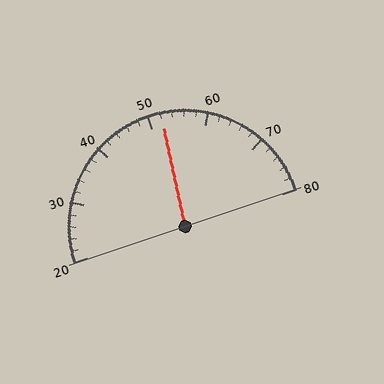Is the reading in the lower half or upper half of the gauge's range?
The reading is in the upper half of the range (20 to 80).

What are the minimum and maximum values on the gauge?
The gauge ranges from 20 to 80.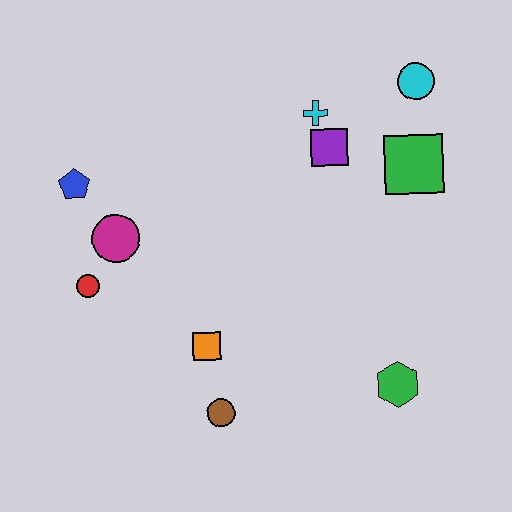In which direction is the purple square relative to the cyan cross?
The purple square is below the cyan cross.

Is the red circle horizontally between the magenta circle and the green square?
No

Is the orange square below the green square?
Yes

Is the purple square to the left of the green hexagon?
Yes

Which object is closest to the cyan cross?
The purple square is closest to the cyan cross.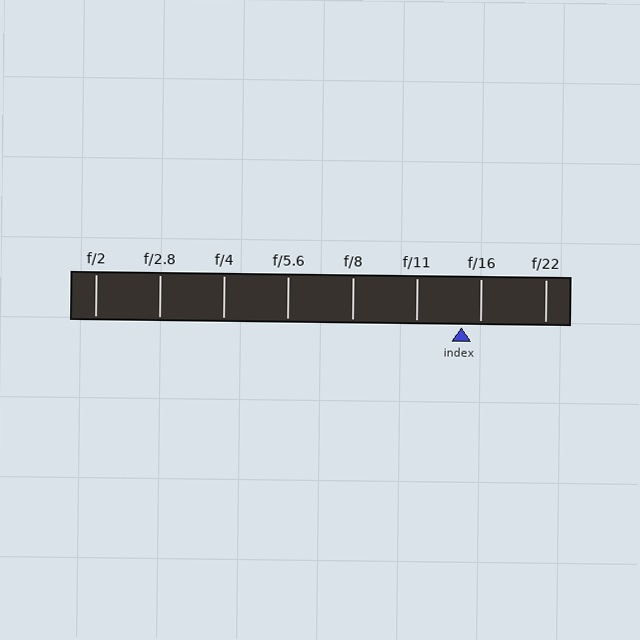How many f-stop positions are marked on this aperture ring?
There are 8 f-stop positions marked.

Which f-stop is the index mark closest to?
The index mark is closest to f/16.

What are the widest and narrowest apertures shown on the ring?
The widest aperture shown is f/2 and the narrowest is f/22.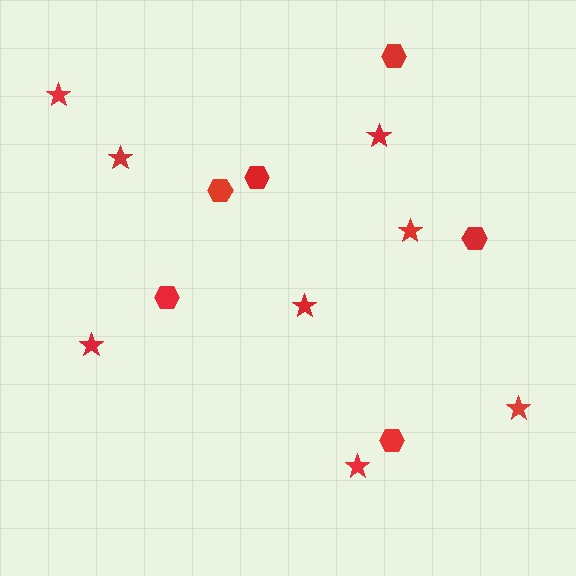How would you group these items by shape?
There are 2 groups: one group of hexagons (6) and one group of stars (8).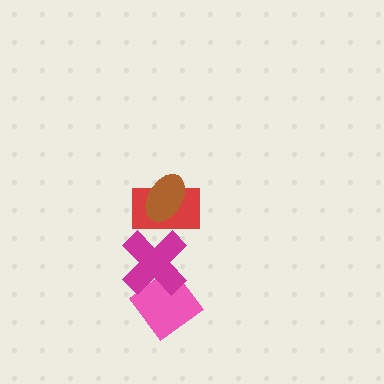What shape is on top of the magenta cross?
The red rectangle is on top of the magenta cross.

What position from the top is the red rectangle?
The red rectangle is 2nd from the top.